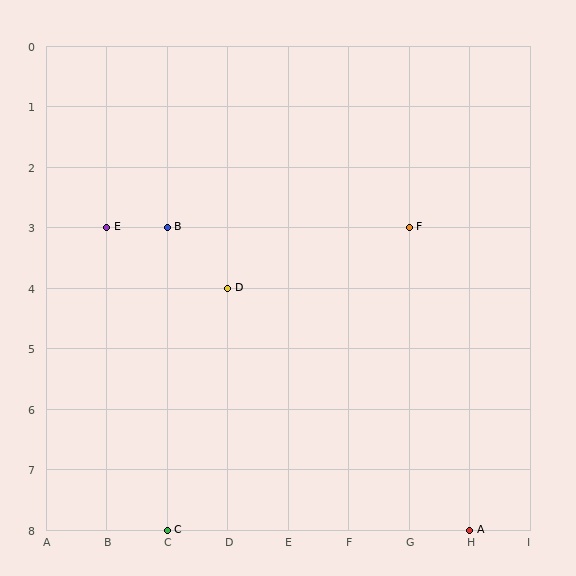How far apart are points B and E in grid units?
Points B and E are 1 column apart.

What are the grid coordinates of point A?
Point A is at grid coordinates (H, 8).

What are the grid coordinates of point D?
Point D is at grid coordinates (D, 4).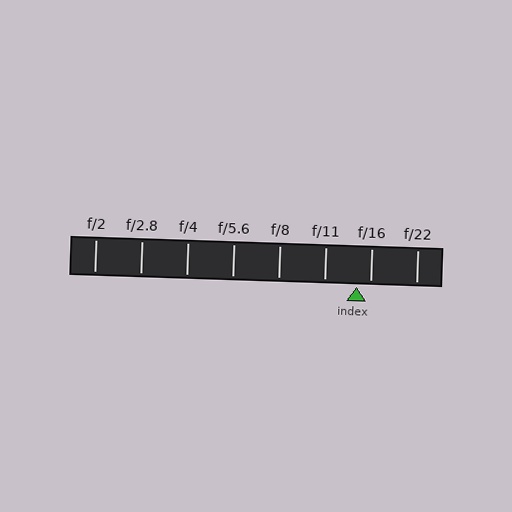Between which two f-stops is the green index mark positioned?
The index mark is between f/11 and f/16.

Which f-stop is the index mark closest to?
The index mark is closest to f/16.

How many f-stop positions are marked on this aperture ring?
There are 8 f-stop positions marked.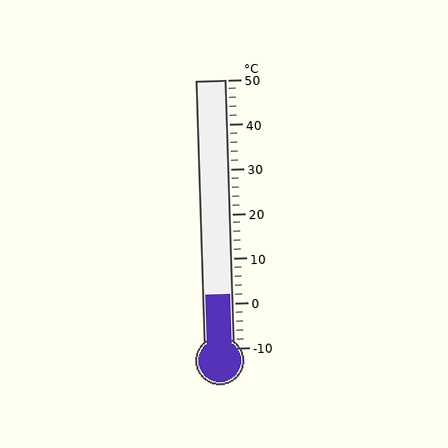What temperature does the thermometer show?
The thermometer shows approximately 2°C.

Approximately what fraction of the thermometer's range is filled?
The thermometer is filled to approximately 20% of its range.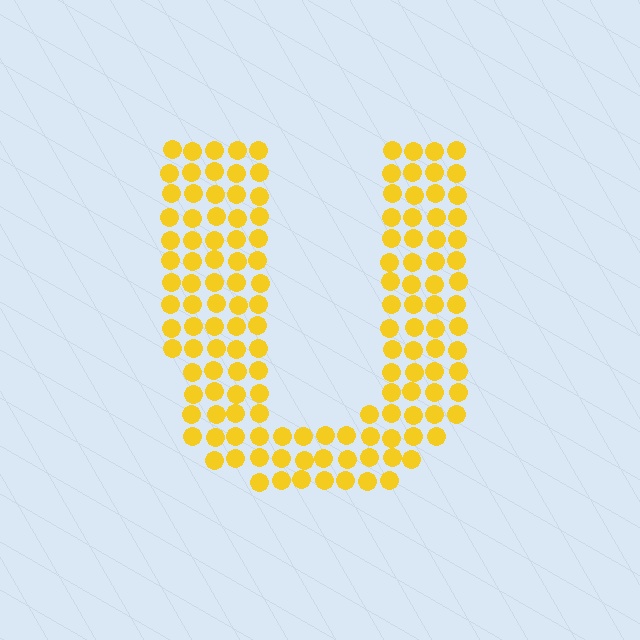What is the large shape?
The large shape is the letter U.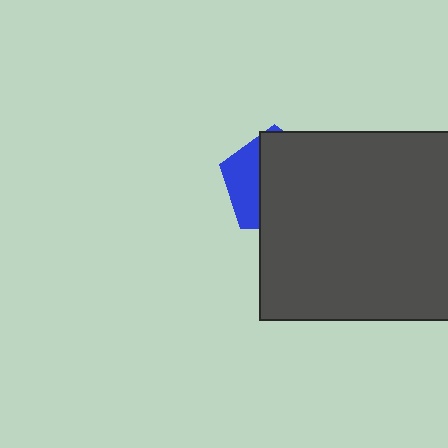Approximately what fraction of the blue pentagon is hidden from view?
Roughly 67% of the blue pentagon is hidden behind the dark gray square.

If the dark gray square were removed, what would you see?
You would see the complete blue pentagon.